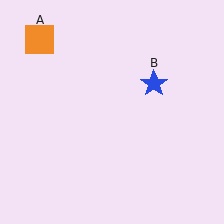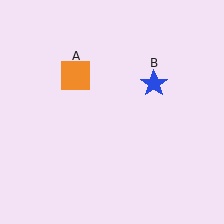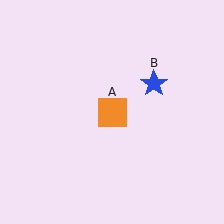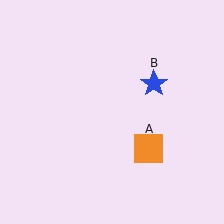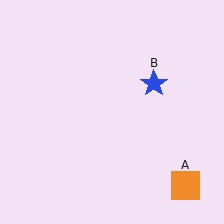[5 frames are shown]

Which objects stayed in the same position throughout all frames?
Blue star (object B) remained stationary.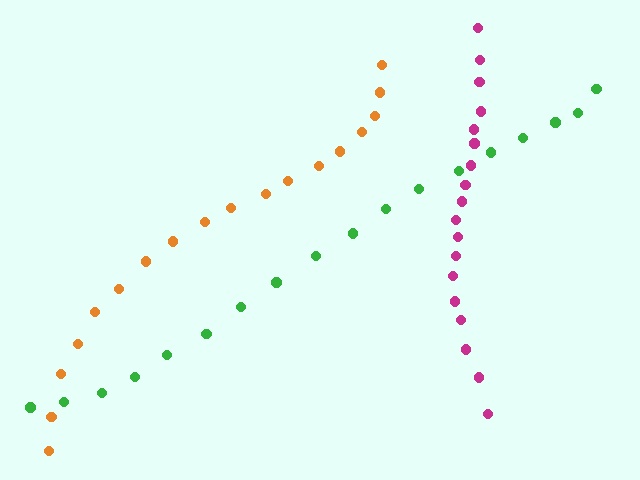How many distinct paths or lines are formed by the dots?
There are 3 distinct paths.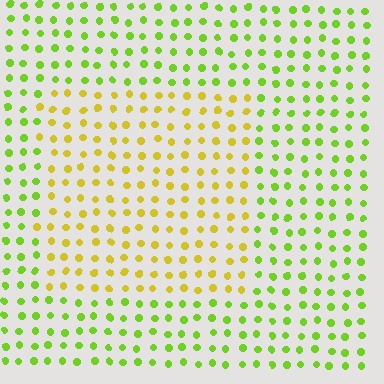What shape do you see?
I see a rectangle.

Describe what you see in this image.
The image is filled with small lime elements in a uniform arrangement. A rectangle-shaped region is visible where the elements are tinted to a slightly different hue, forming a subtle color boundary.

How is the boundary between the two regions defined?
The boundary is defined purely by a slight shift in hue (about 39 degrees). Spacing, size, and orientation are identical on both sides.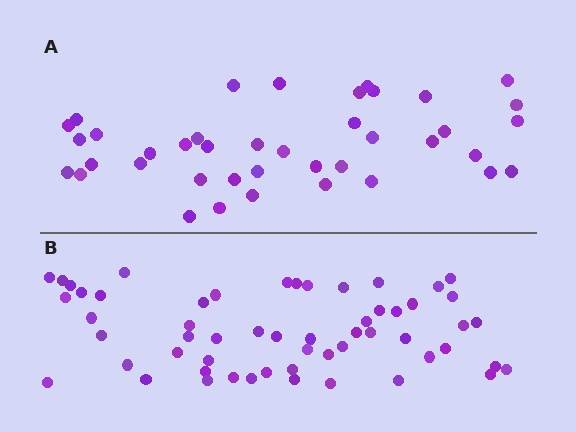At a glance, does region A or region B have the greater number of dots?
Region B (the bottom region) has more dots.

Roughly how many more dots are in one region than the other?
Region B has approximately 15 more dots than region A.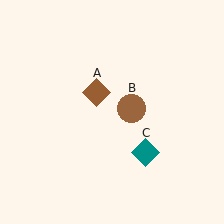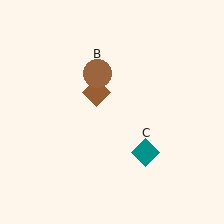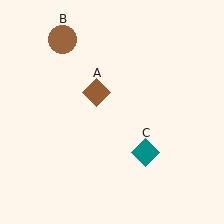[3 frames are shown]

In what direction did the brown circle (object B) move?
The brown circle (object B) moved up and to the left.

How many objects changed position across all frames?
1 object changed position: brown circle (object B).